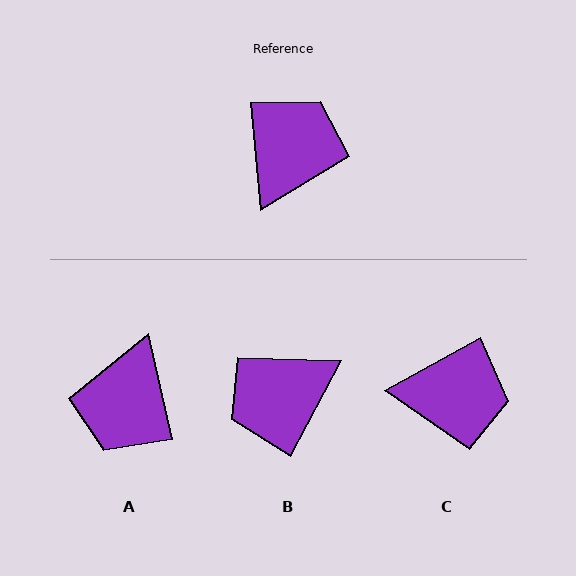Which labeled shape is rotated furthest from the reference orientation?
A, about 172 degrees away.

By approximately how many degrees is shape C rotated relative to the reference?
Approximately 67 degrees clockwise.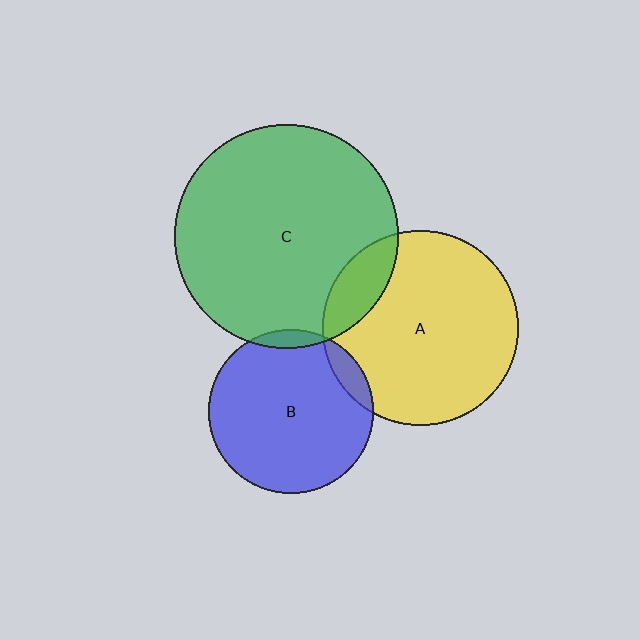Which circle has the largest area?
Circle C (green).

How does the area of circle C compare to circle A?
Approximately 1.3 times.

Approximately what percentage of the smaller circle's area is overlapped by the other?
Approximately 15%.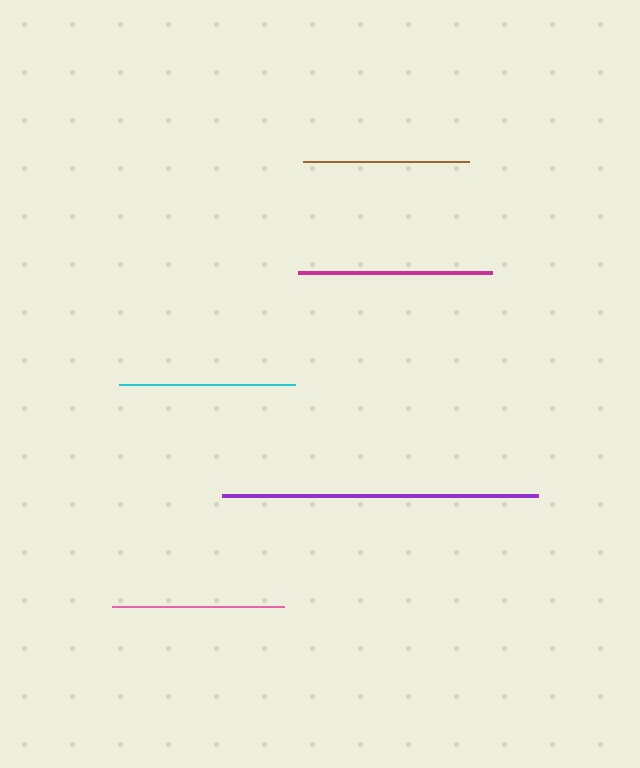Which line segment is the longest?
The purple line is the longest at approximately 316 pixels.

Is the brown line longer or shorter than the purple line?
The purple line is longer than the brown line.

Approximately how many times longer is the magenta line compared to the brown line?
The magenta line is approximately 1.2 times the length of the brown line.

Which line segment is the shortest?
The brown line is the shortest at approximately 167 pixels.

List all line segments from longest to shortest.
From longest to shortest: purple, magenta, cyan, pink, brown.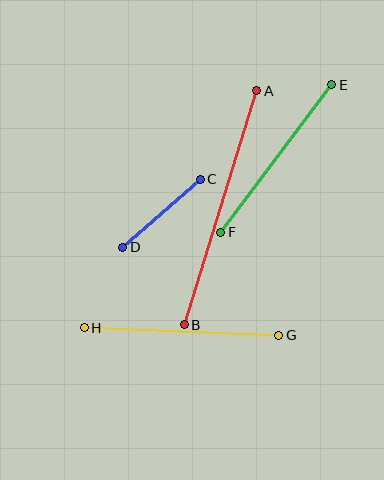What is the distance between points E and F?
The distance is approximately 185 pixels.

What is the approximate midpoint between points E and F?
The midpoint is at approximately (276, 159) pixels.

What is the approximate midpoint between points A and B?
The midpoint is at approximately (221, 208) pixels.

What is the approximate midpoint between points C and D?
The midpoint is at approximately (161, 213) pixels.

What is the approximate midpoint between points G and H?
The midpoint is at approximately (182, 331) pixels.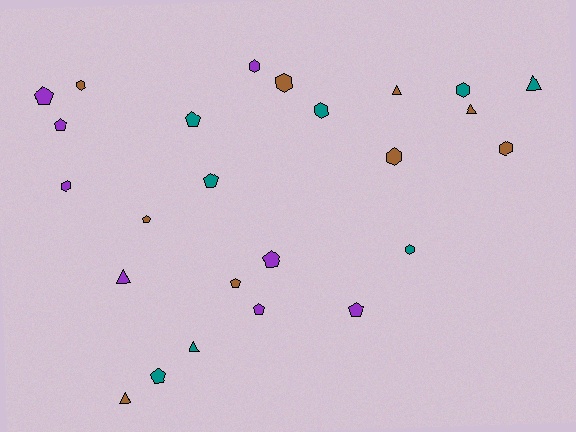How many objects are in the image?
There are 25 objects.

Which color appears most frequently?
Brown, with 9 objects.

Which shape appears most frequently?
Pentagon, with 10 objects.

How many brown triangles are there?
There are 3 brown triangles.